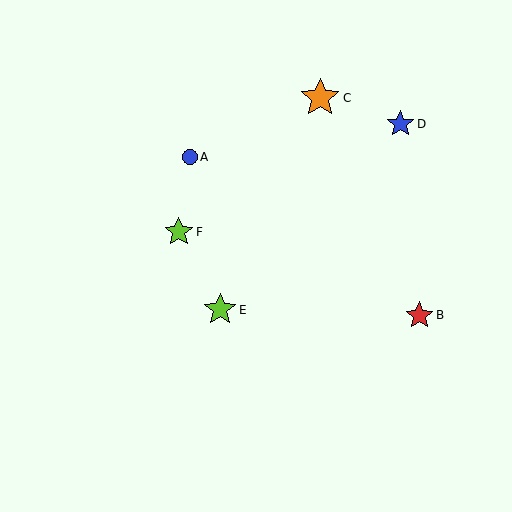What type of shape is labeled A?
Shape A is a blue circle.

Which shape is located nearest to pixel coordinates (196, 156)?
The blue circle (labeled A) at (190, 157) is nearest to that location.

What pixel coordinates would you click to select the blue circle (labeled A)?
Click at (190, 157) to select the blue circle A.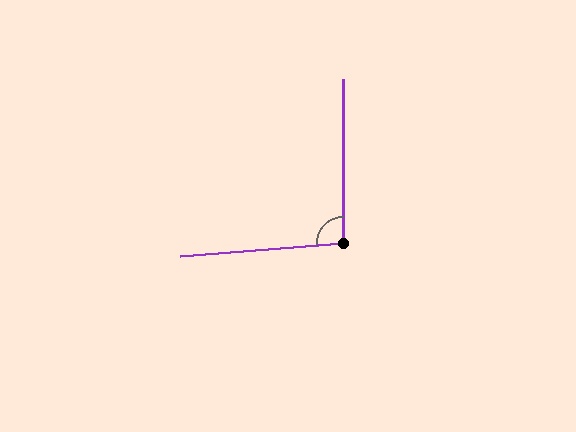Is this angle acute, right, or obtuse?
It is approximately a right angle.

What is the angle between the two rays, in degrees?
Approximately 95 degrees.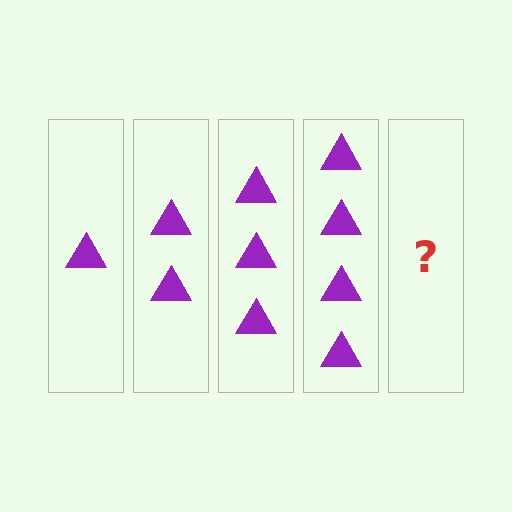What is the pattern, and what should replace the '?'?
The pattern is that each step adds one more triangle. The '?' should be 5 triangles.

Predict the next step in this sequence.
The next step is 5 triangles.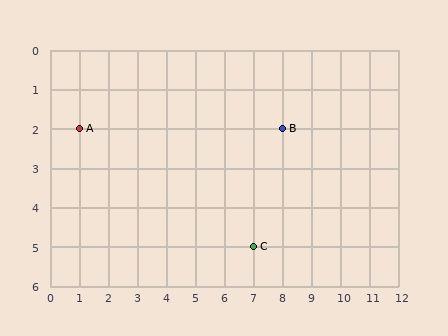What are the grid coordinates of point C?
Point C is at grid coordinates (7, 5).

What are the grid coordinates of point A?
Point A is at grid coordinates (1, 2).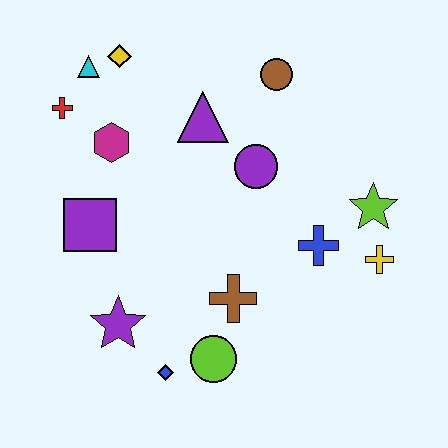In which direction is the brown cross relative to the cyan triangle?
The brown cross is below the cyan triangle.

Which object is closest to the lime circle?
The blue diamond is closest to the lime circle.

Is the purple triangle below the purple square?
No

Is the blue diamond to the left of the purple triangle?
Yes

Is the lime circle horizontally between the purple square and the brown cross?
Yes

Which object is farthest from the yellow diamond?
The yellow cross is farthest from the yellow diamond.